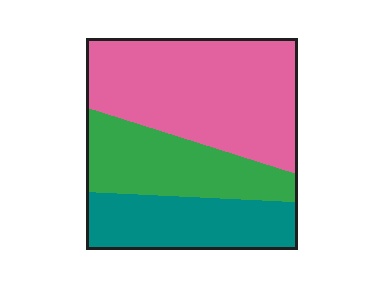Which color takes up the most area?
Pink, at roughly 50%.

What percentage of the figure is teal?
Teal takes up about one quarter (1/4) of the figure.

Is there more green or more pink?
Pink.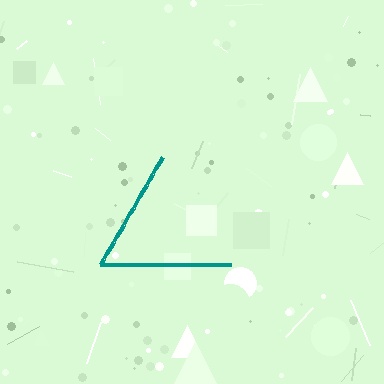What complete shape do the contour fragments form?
The contour fragments form a triangle.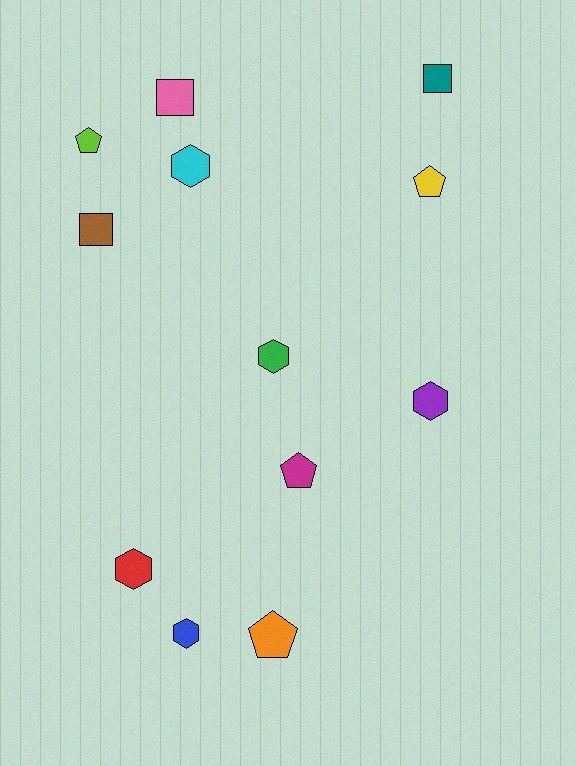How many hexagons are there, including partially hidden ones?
There are 5 hexagons.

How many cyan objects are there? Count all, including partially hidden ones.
There is 1 cyan object.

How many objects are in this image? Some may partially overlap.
There are 12 objects.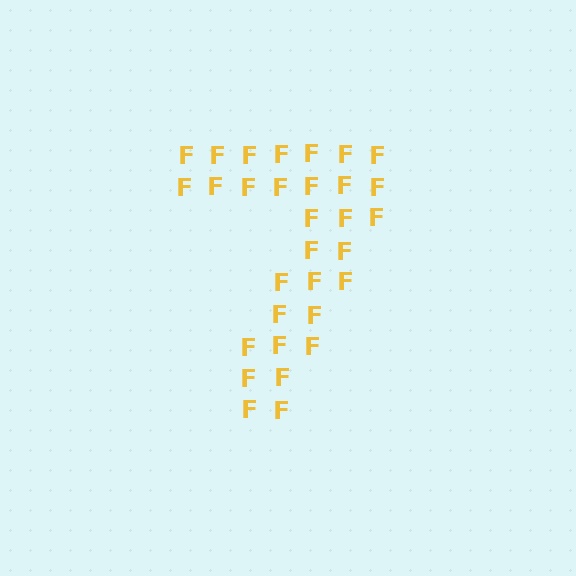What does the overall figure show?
The overall figure shows the digit 7.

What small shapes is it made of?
It is made of small letter F's.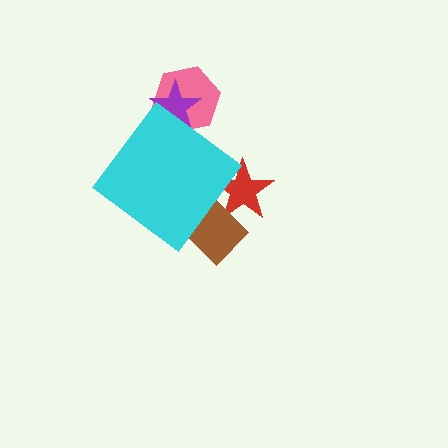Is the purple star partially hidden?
Yes, the purple star is partially hidden behind the cyan diamond.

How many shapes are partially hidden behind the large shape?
4 shapes are partially hidden.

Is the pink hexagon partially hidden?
Yes, the pink hexagon is partially hidden behind the cyan diamond.